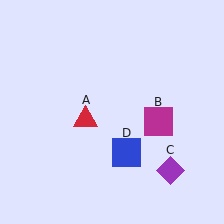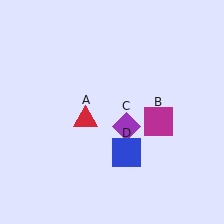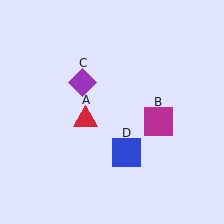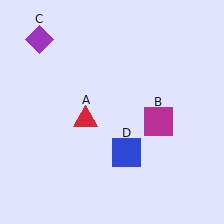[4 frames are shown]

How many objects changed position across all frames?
1 object changed position: purple diamond (object C).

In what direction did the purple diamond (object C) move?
The purple diamond (object C) moved up and to the left.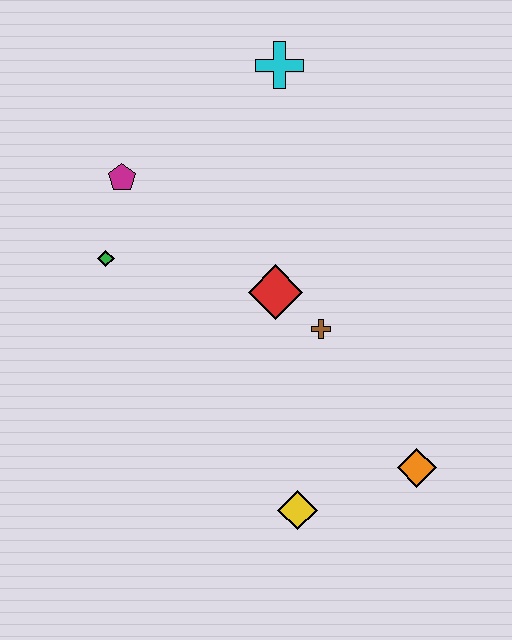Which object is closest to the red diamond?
The brown cross is closest to the red diamond.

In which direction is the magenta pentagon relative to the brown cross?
The magenta pentagon is to the left of the brown cross.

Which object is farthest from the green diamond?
The orange diamond is farthest from the green diamond.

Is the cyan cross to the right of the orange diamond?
No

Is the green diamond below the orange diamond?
No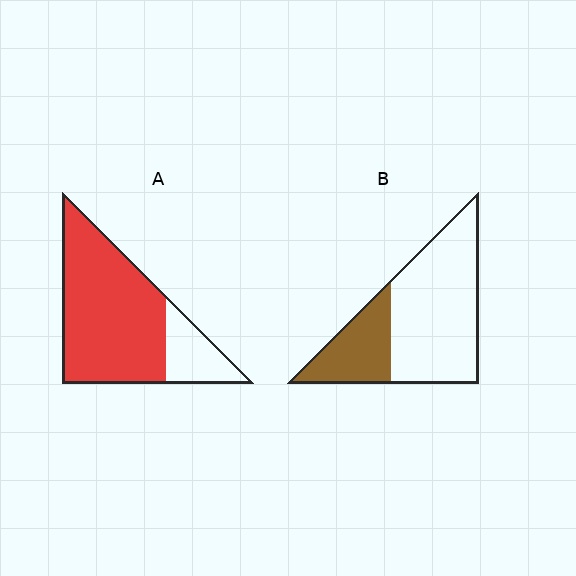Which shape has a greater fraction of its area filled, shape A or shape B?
Shape A.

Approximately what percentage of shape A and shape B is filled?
A is approximately 80% and B is approximately 30%.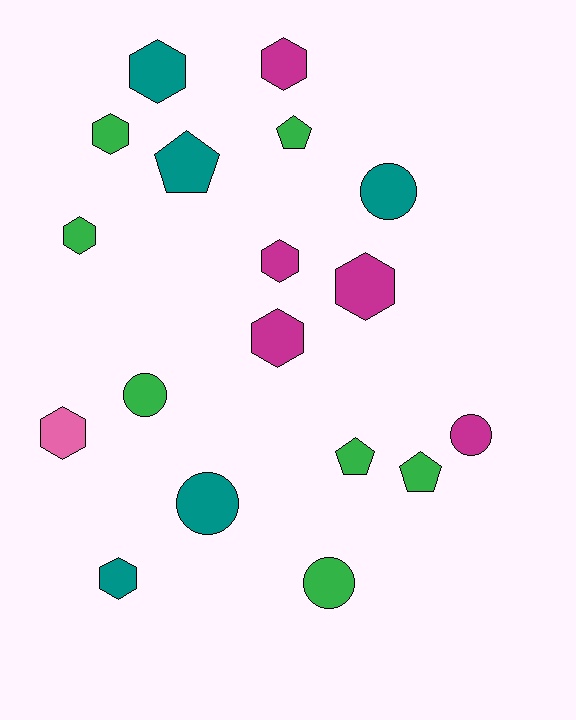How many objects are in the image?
There are 18 objects.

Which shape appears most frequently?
Hexagon, with 9 objects.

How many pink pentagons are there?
There are no pink pentagons.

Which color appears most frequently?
Green, with 7 objects.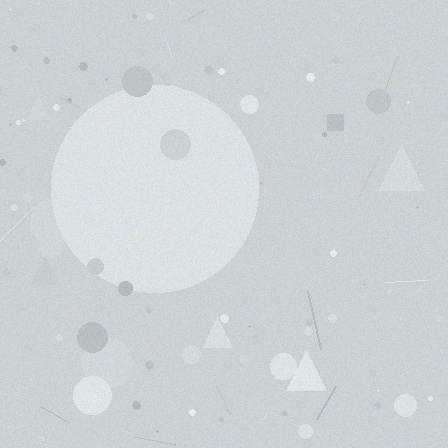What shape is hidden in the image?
A circle is hidden in the image.